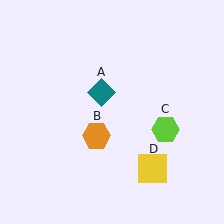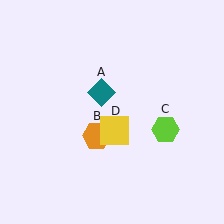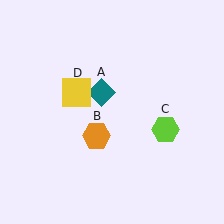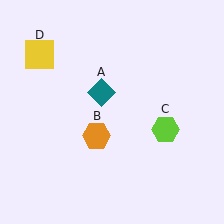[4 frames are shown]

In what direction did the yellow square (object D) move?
The yellow square (object D) moved up and to the left.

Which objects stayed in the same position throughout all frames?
Teal diamond (object A) and orange hexagon (object B) and lime hexagon (object C) remained stationary.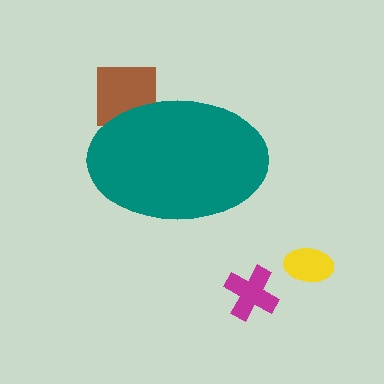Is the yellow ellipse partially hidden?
No, the yellow ellipse is fully visible.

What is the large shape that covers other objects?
A teal ellipse.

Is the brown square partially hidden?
Yes, the brown square is partially hidden behind the teal ellipse.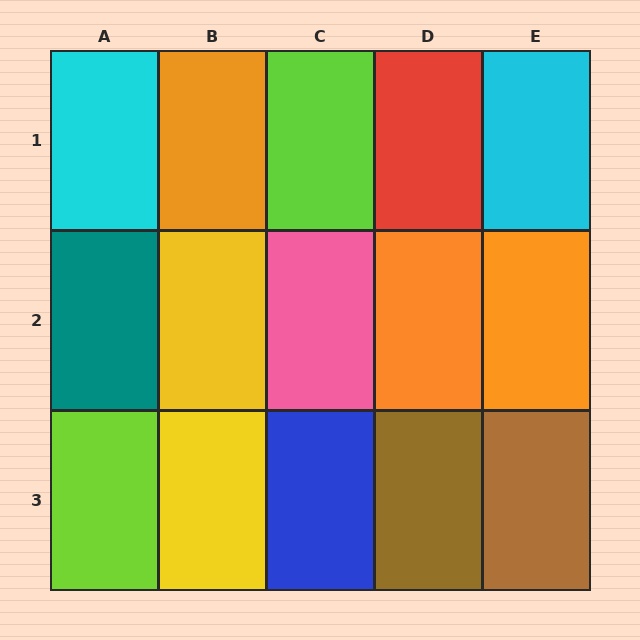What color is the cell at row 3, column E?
Brown.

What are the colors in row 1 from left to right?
Cyan, orange, lime, red, cyan.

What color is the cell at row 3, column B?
Yellow.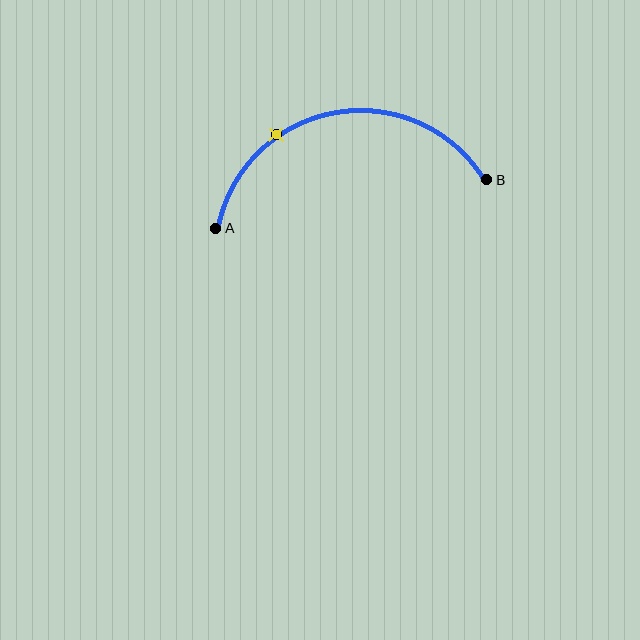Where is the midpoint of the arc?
The arc midpoint is the point on the curve farthest from the straight line joining A and B. It sits above that line.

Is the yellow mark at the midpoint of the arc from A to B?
No. The yellow mark lies on the arc but is closer to endpoint A. The arc midpoint would be at the point on the curve equidistant along the arc from both A and B.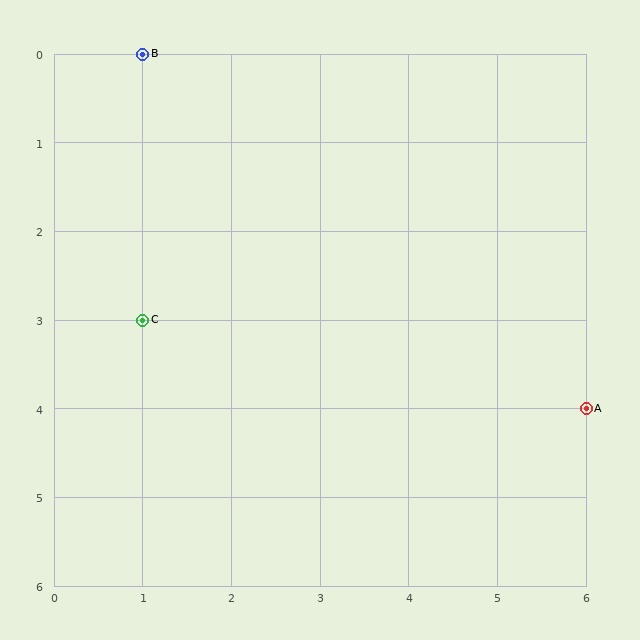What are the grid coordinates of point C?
Point C is at grid coordinates (1, 3).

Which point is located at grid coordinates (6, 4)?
Point A is at (6, 4).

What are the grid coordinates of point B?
Point B is at grid coordinates (1, 0).